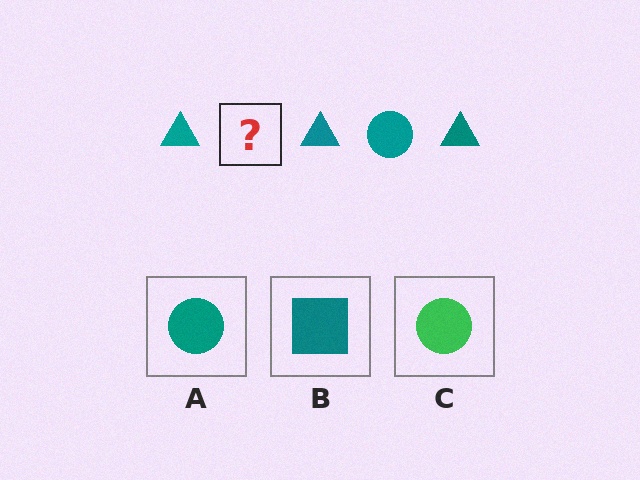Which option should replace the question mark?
Option A.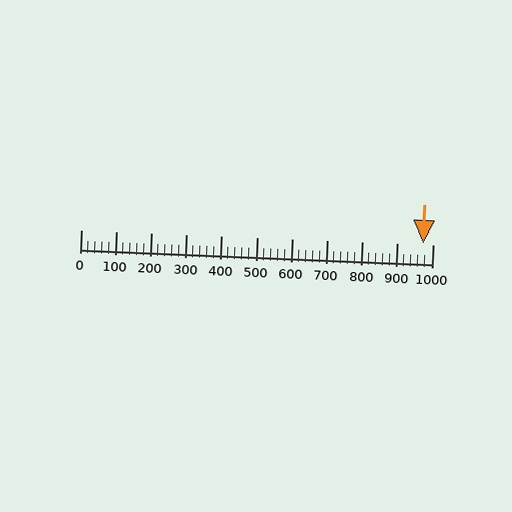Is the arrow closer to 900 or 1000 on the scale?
The arrow is closer to 1000.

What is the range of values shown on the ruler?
The ruler shows values from 0 to 1000.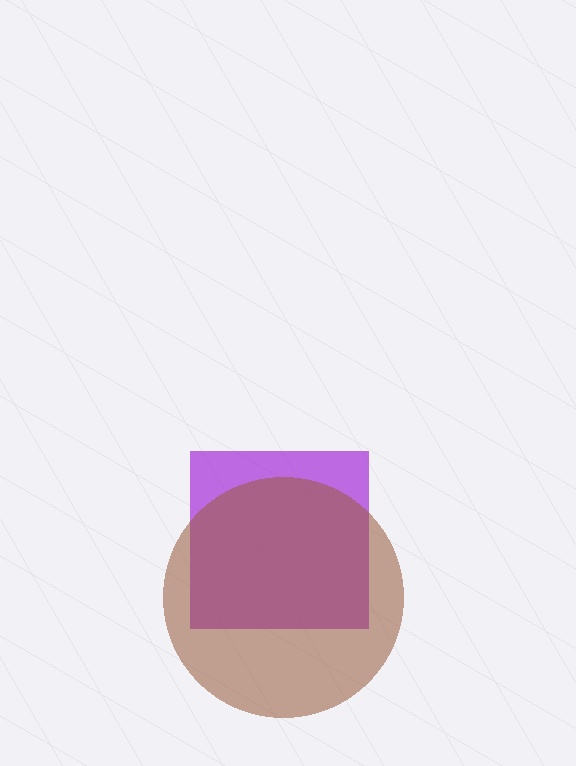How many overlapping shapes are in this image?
There are 2 overlapping shapes in the image.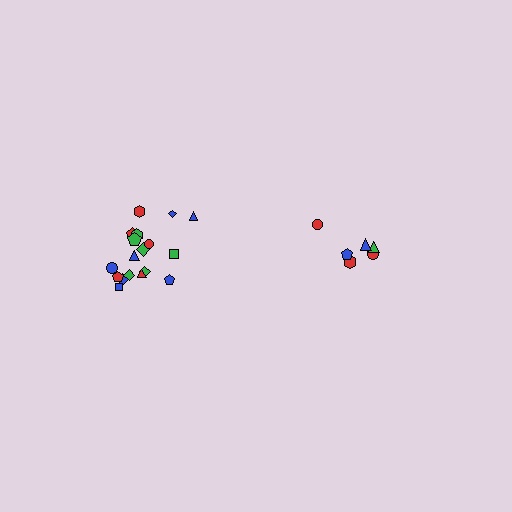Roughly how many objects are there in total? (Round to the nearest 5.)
Roughly 25 objects in total.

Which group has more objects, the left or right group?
The left group.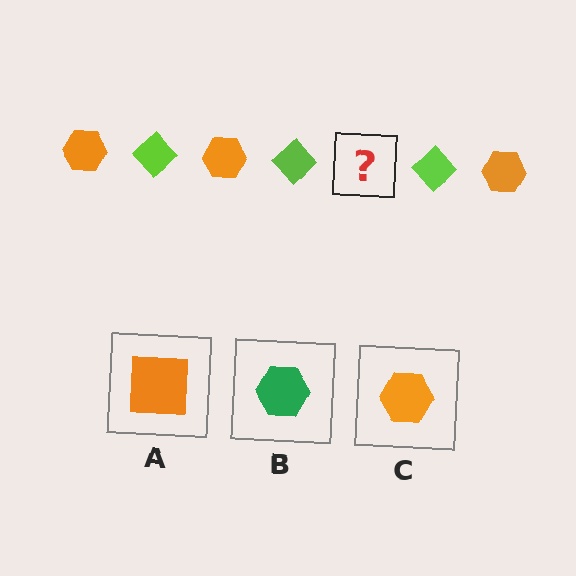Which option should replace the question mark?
Option C.